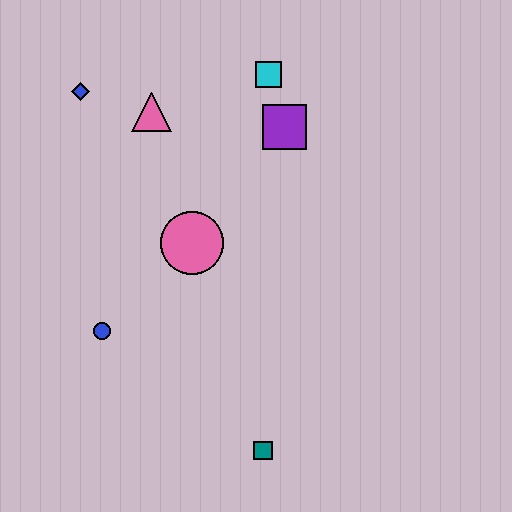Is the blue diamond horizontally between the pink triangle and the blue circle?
No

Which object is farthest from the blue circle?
The cyan square is farthest from the blue circle.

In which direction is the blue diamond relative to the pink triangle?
The blue diamond is to the left of the pink triangle.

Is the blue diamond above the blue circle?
Yes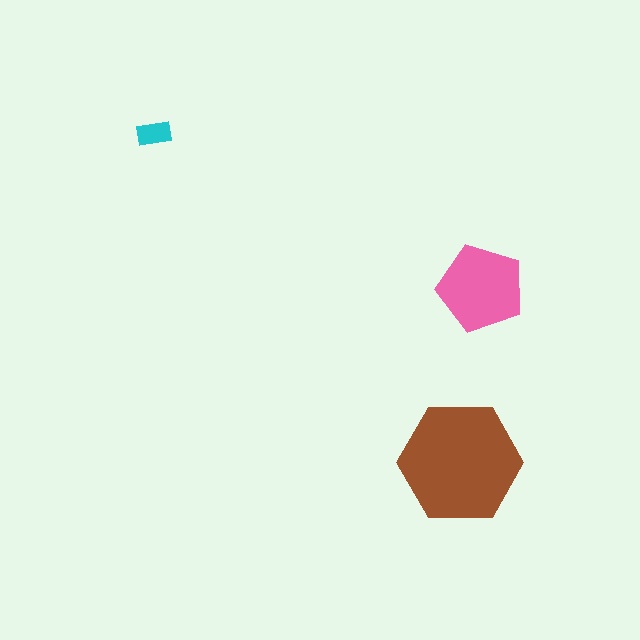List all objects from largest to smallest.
The brown hexagon, the pink pentagon, the cyan rectangle.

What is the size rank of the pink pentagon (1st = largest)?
2nd.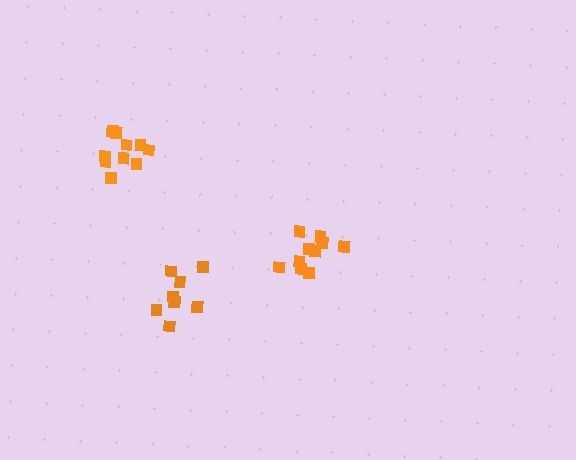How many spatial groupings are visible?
There are 3 spatial groupings.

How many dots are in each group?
Group 1: 10 dots, Group 2: 8 dots, Group 3: 10 dots (28 total).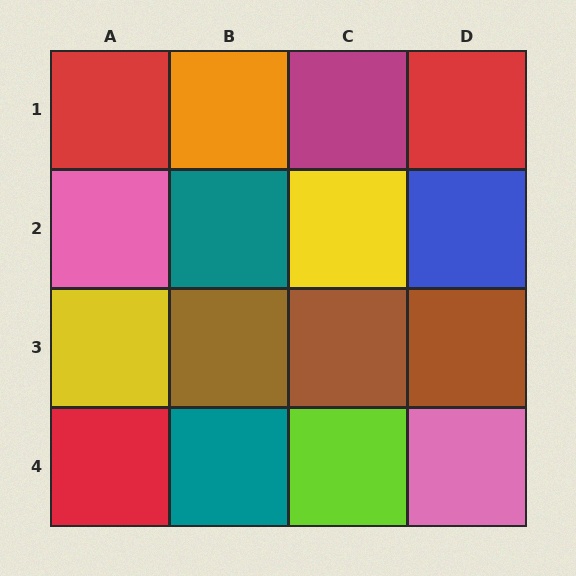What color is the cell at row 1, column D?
Red.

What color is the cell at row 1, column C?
Magenta.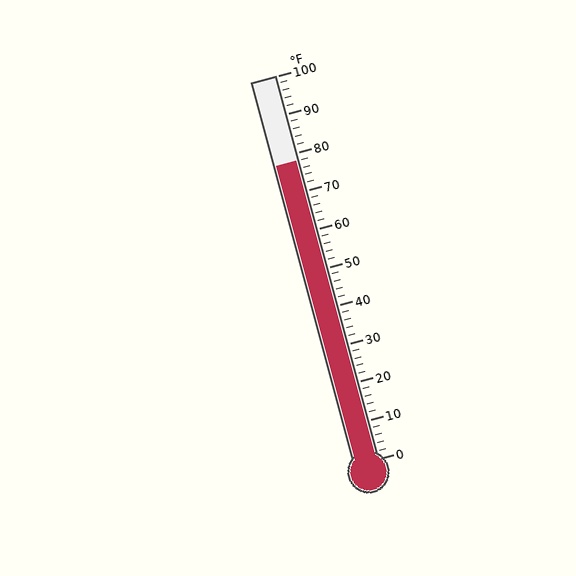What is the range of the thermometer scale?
The thermometer scale ranges from 0°F to 100°F.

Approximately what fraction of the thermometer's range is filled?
The thermometer is filled to approximately 80% of its range.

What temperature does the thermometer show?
The thermometer shows approximately 78°F.